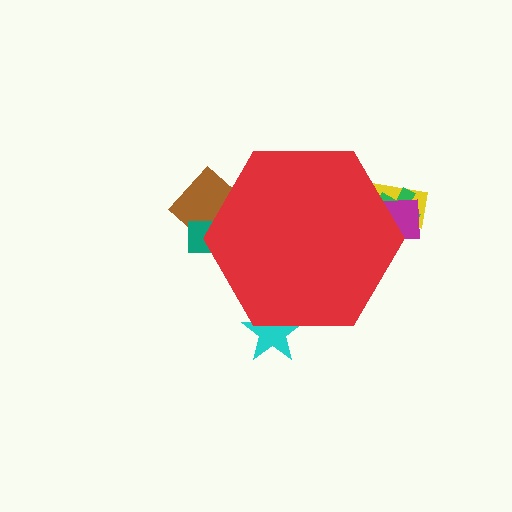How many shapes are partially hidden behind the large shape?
6 shapes are partially hidden.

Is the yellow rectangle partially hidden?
Yes, the yellow rectangle is partially hidden behind the red hexagon.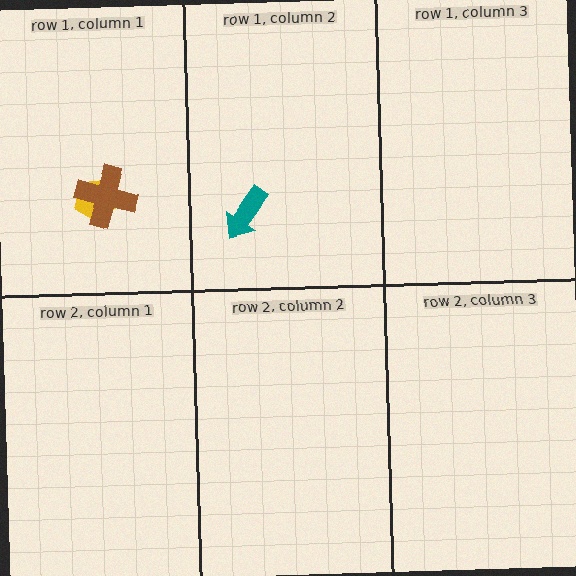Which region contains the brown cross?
The row 1, column 1 region.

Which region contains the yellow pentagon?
The row 1, column 1 region.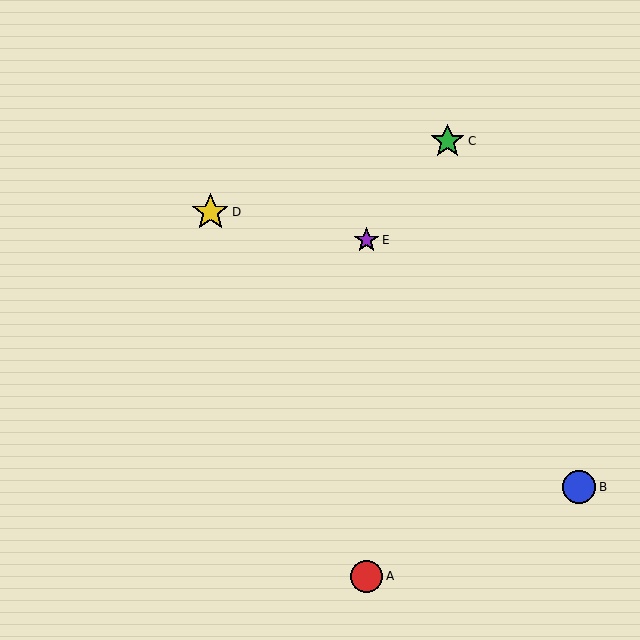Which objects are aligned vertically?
Objects A, E are aligned vertically.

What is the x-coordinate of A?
Object A is at x≈367.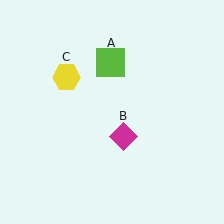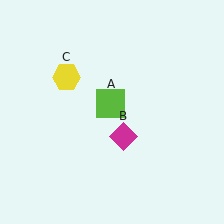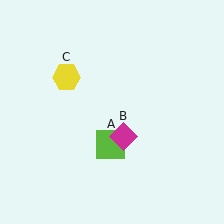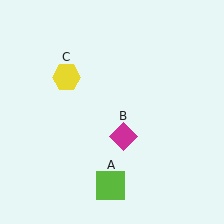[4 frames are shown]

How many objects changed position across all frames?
1 object changed position: lime square (object A).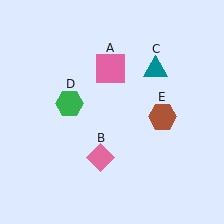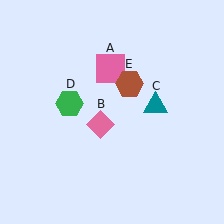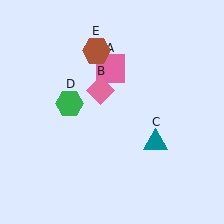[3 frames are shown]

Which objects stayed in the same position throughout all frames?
Pink square (object A) and green hexagon (object D) remained stationary.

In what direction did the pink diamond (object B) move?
The pink diamond (object B) moved up.